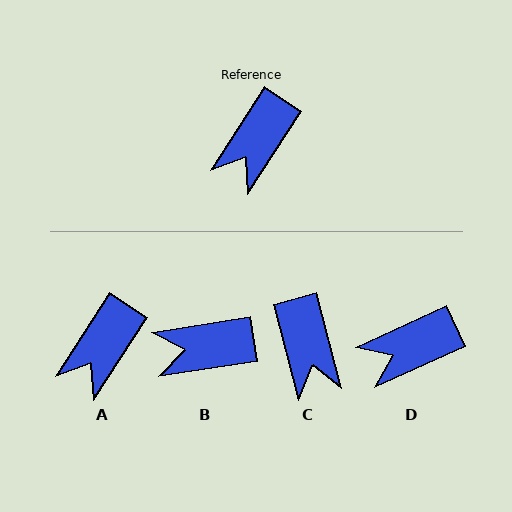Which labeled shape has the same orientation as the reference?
A.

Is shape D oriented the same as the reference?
No, it is off by about 32 degrees.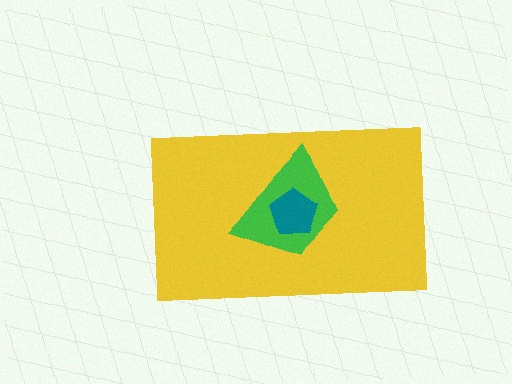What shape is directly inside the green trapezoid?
The teal pentagon.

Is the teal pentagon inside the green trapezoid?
Yes.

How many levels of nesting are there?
3.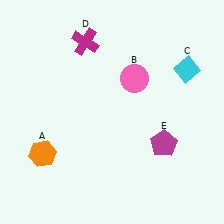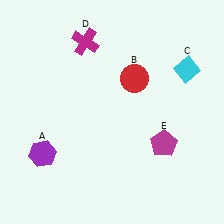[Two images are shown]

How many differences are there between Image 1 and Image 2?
There are 2 differences between the two images.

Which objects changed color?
A changed from orange to purple. B changed from pink to red.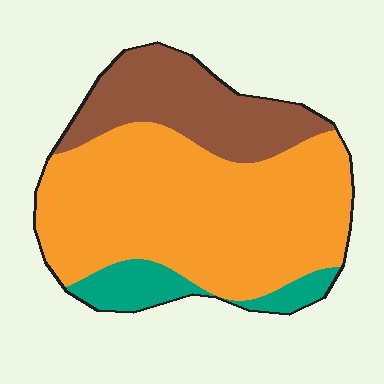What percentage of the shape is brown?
Brown covers 25% of the shape.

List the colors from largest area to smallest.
From largest to smallest: orange, brown, teal.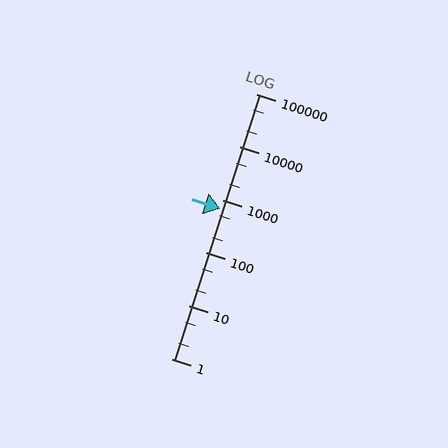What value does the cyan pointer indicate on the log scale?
The pointer indicates approximately 680.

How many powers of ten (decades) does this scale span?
The scale spans 5 decades, from 1 to 100000.